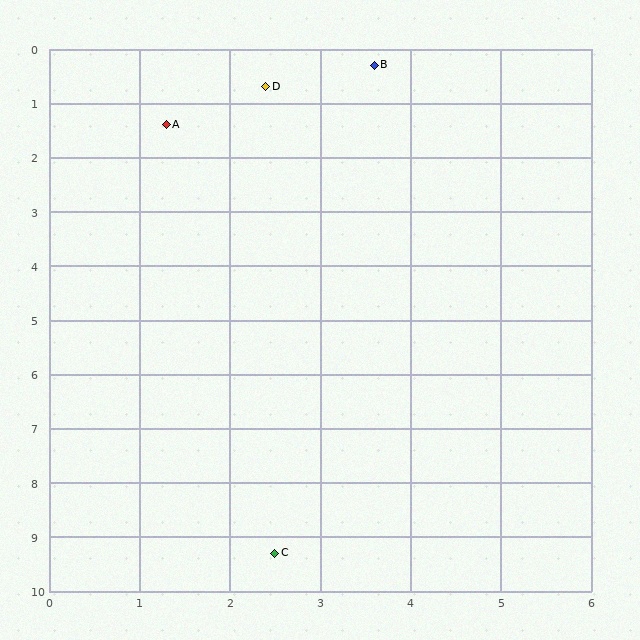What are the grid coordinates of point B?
Point B is at approximately (3.6, 0.3).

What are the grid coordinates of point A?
Point A is at approximately (1.3, 1.4).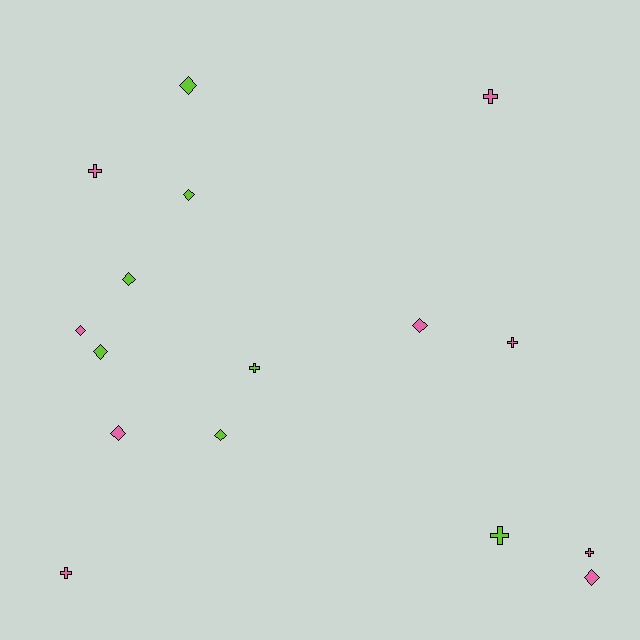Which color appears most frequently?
Pink, with 9 objects.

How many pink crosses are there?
There are 5 pink crosses.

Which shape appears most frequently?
Diamond, with 9 objects.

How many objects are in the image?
There are 16 objects.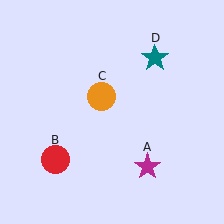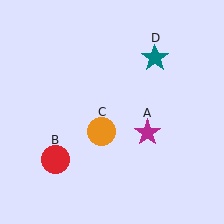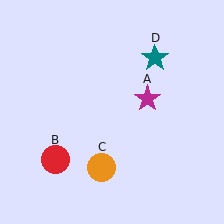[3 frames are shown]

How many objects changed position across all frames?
2 objects changed position: magenta star (object A), orange circle (object C).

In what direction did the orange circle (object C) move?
The orange circle (object C) moved down.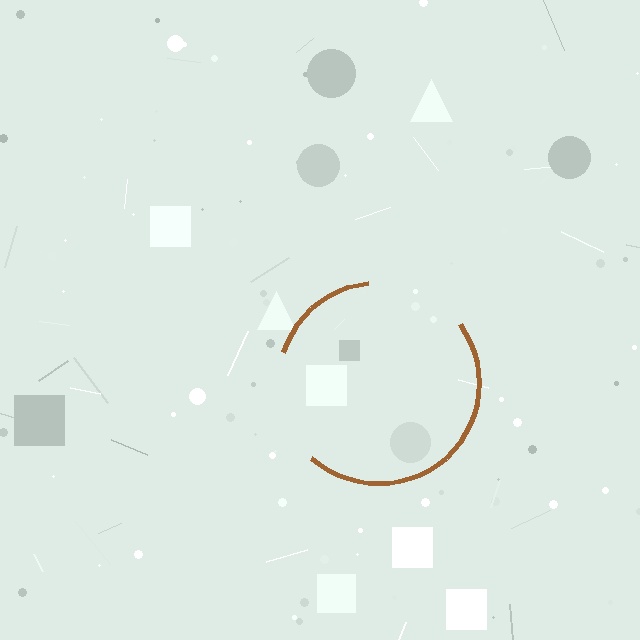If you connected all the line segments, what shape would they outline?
They would outline a circle.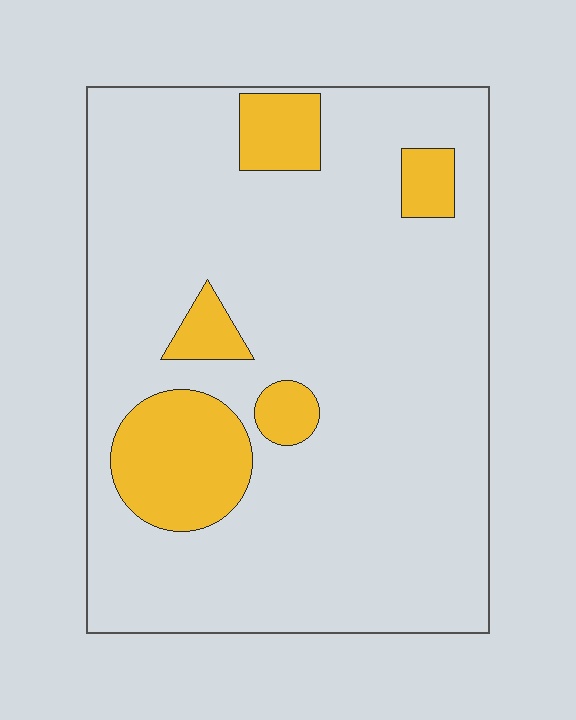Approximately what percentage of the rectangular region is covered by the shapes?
Approximately 15%.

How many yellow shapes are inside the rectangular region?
5.